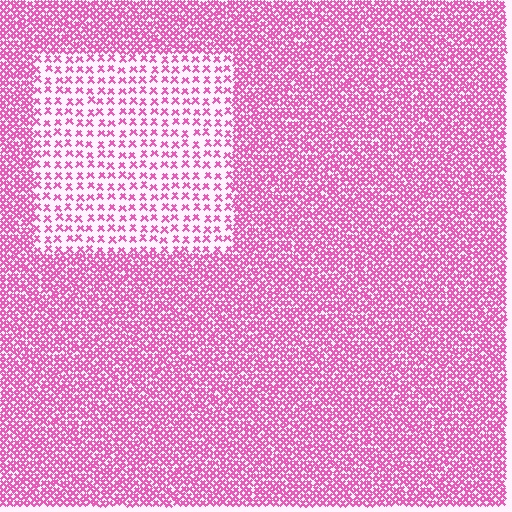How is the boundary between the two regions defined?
The boundary is defined by a change in element density (approximately 2.5x ratio). All elements are the same color, size, and shape.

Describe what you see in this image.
The image contains small pink elements arranged at two different densities. A rectangle-shaped region is visible where the elements are less densely packed than the surrounding area.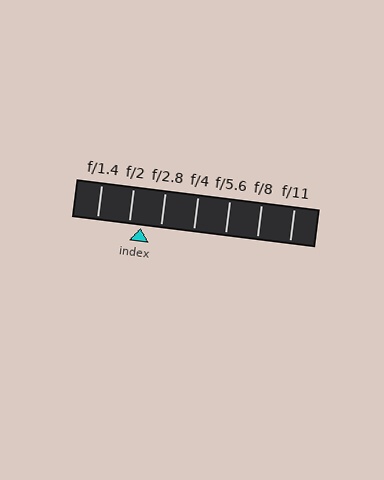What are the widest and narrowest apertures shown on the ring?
The widest aperture shown is f/1.4 and the narrowest is f/11.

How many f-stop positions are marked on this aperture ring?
There are 7 f-stop positions marked.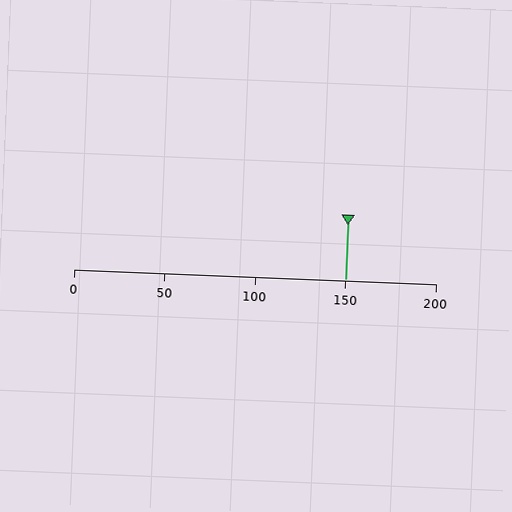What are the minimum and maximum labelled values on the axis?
The axis runs from 0 to 200.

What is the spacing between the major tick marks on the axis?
The major ticks are spaced 50 apart.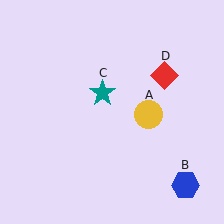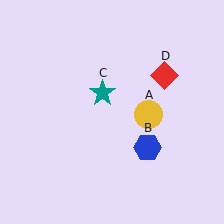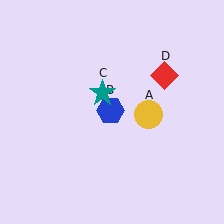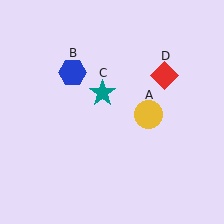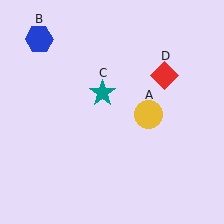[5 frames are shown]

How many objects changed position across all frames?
1 object changed position: blue hexagon (object B).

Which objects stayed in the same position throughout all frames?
Yellow circle (object A) and teal star (object C) and red diamond (object D) remained stationary.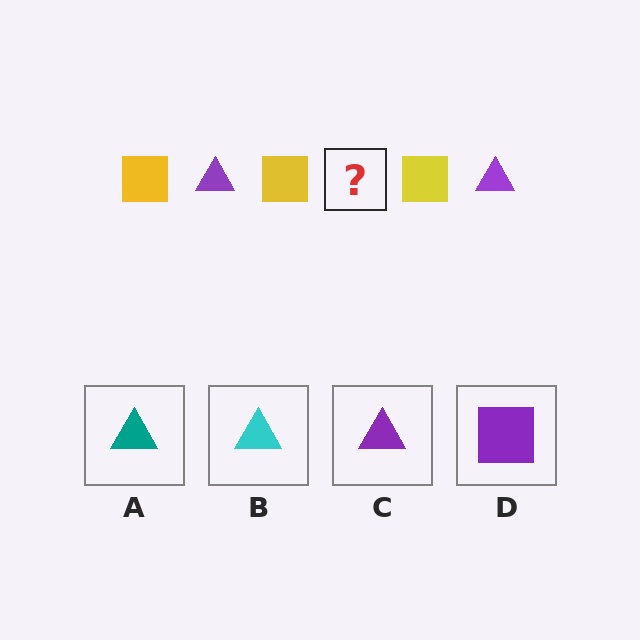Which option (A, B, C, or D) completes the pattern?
C.